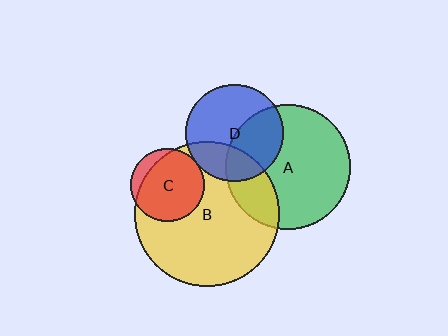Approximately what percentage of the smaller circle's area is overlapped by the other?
Approximately 20%.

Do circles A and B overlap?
Yes.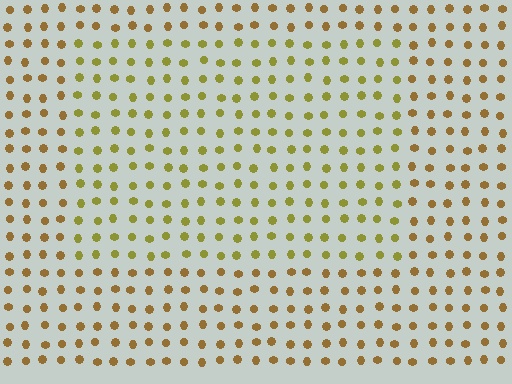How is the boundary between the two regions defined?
The boundary is defined purely by a slight shift in hue (about 27 degrees). Spacing, size, and orientation are identical on both sides.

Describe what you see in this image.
The image is filled with small brown elements in a uniform arrangement. A rectangle-shaped region is visible where the elements are tinted to a slightly different hue, forming a subtle color boundary.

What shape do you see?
I see a rectangle.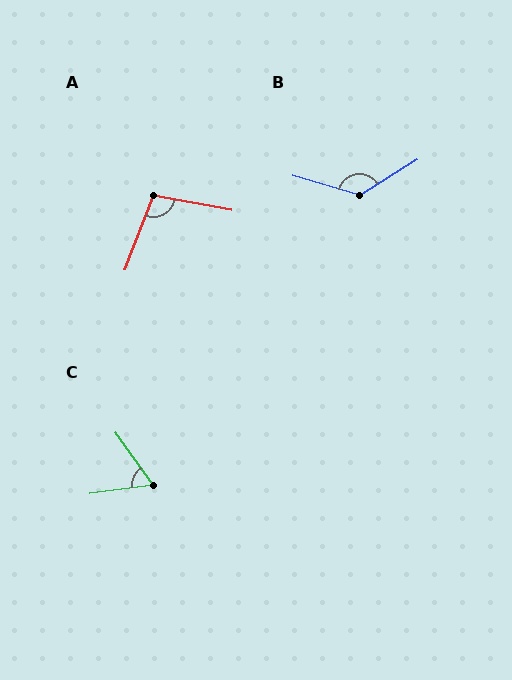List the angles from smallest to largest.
C (62°), A (101°), B (131°).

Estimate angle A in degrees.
Approximately 101 degrees.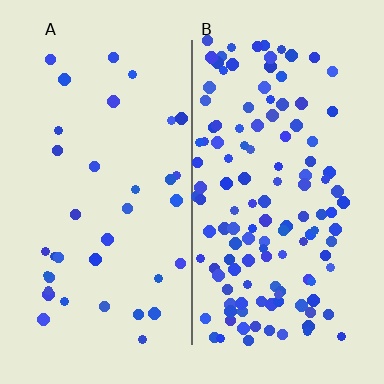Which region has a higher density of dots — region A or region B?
B (the right).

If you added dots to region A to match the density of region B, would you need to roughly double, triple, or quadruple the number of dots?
Approximately triple.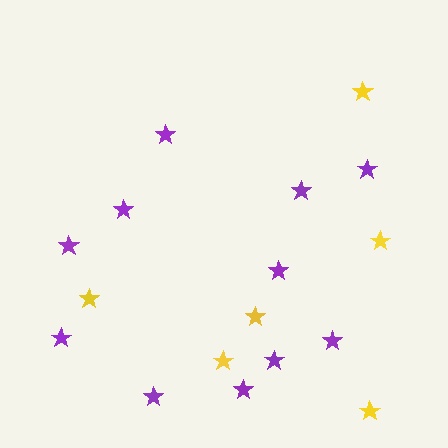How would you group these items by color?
There are 2 groups: one group of purple stars (11) and one group of yellow stars (6).